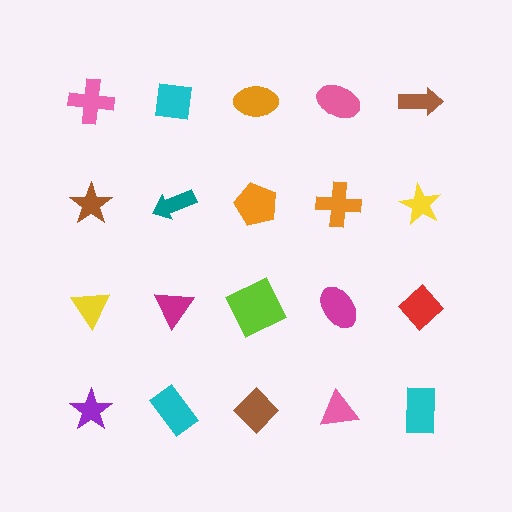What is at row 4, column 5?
A cyan rectangle.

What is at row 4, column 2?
A cyan rectangle.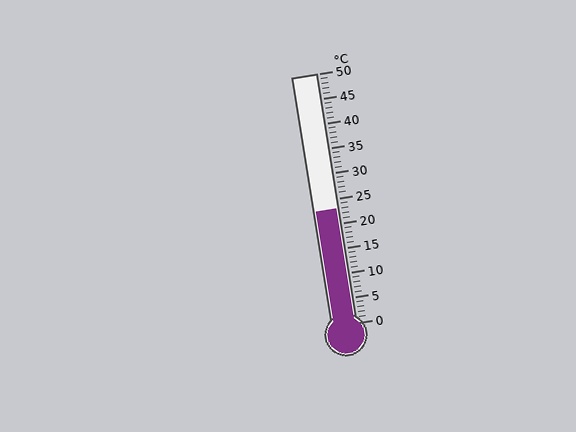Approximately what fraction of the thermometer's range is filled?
The thermometer is filled to approximately 45% of its range.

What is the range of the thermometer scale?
The thermometer scale ranges from 0°C to 50°C.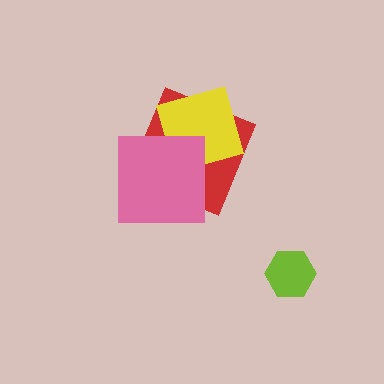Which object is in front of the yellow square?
The pink square is in front of the yellow square.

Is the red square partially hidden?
Yes, it is partially covered by another shape.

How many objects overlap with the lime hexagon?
0 objects overlap with the lime hexagon.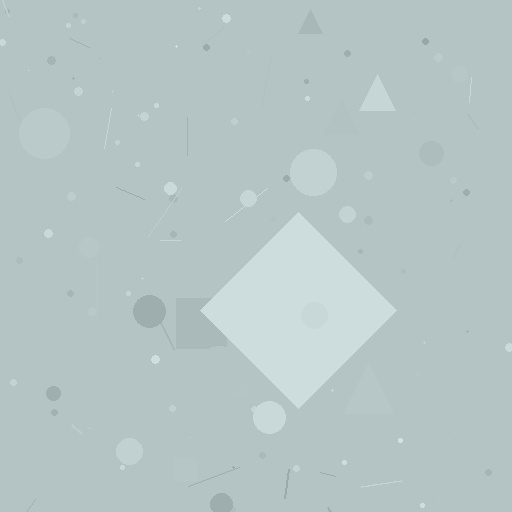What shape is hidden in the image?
A diamond is hidden in the image.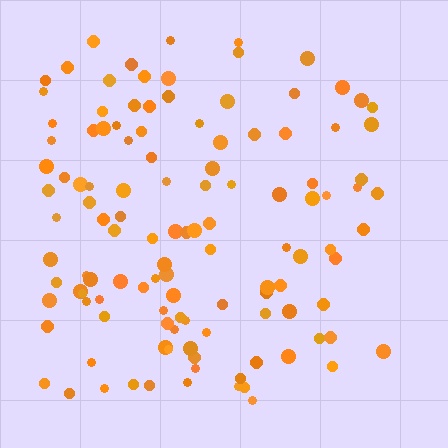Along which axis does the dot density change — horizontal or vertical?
Horizontal.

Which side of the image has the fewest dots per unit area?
The right.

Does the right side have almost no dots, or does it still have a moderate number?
Still a moderate number, just noticeably fewer than the left.